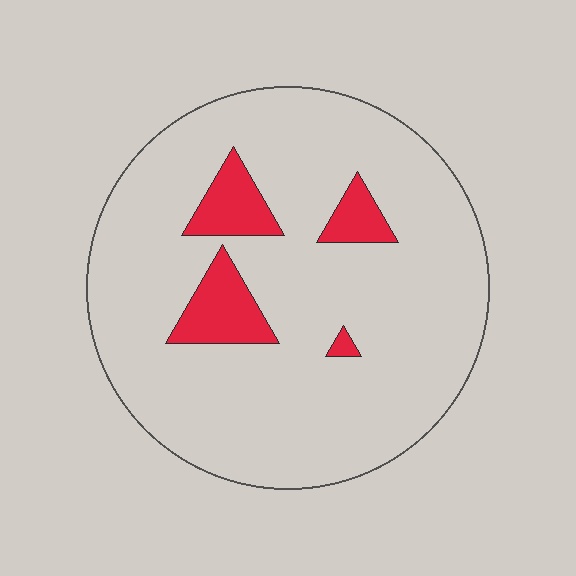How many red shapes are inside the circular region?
4.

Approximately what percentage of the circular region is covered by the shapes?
Approximately 10%.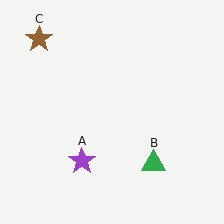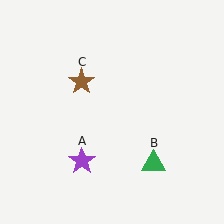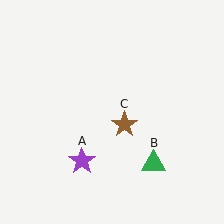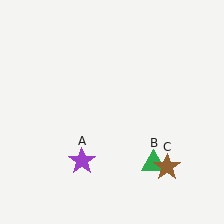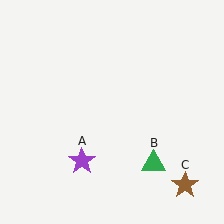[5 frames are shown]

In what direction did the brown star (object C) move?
The brown star (object C) moved down and to the right.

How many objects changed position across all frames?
1 object changed position: brown star (object C).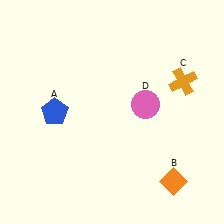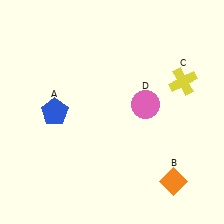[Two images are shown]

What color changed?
The cross (C) changed from orange in Image 1 to yellow in Image 2.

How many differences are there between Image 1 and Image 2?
There is 1 difference between the two images.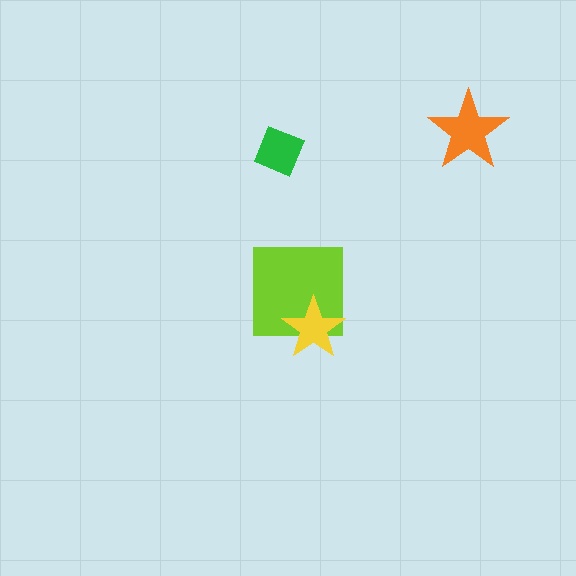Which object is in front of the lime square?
The yellow star is in front of the lime square.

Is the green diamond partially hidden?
No, no other shape covers it.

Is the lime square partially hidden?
Yes, it is partially covered by another shape.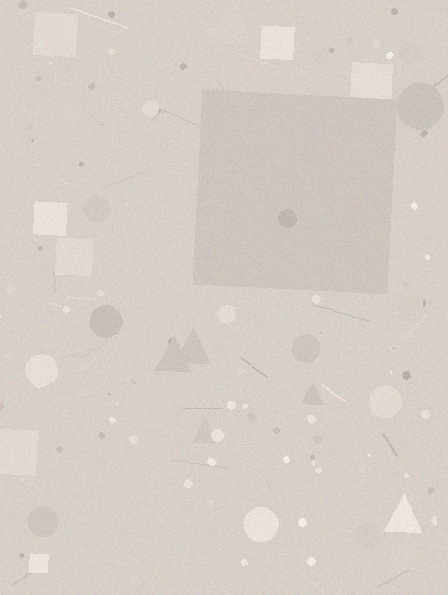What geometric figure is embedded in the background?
A square is embedded in the background.